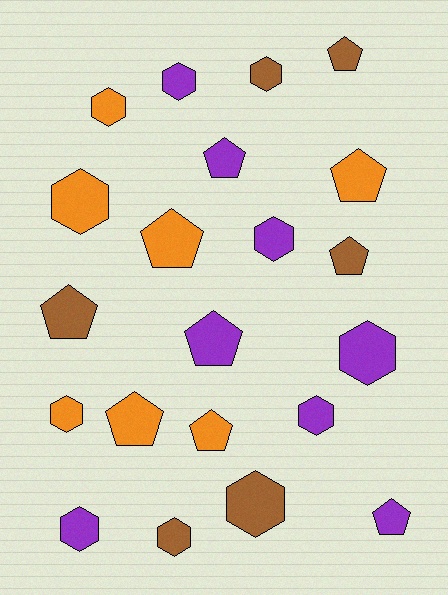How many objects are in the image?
There are 21 objects.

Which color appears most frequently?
Purple, with 8 objects.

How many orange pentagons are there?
There are 4 orange pentagons.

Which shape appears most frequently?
Hexagon, with 11 objects.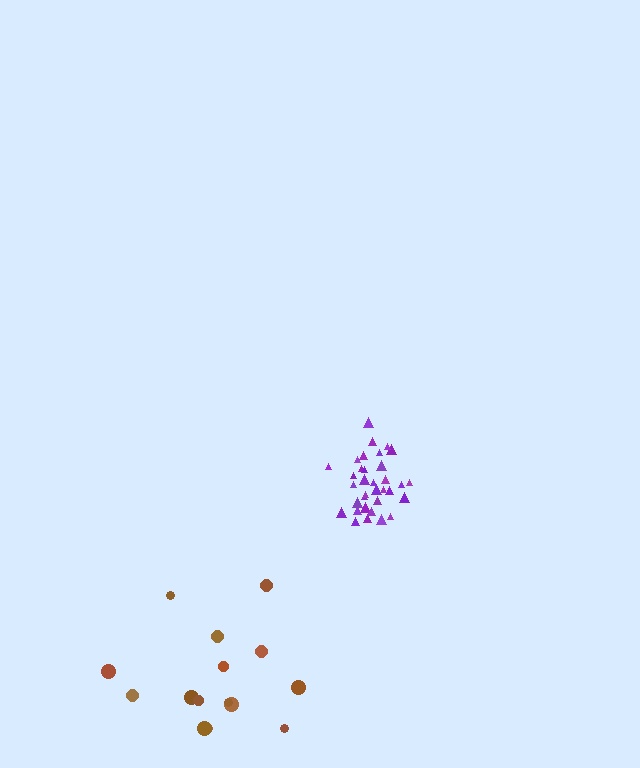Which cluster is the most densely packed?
Purple.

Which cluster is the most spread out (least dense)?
Brown.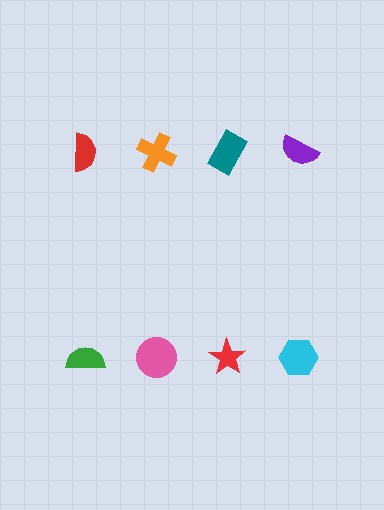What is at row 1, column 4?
A purple semicircle.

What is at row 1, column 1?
A red semicircle.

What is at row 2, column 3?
A red star.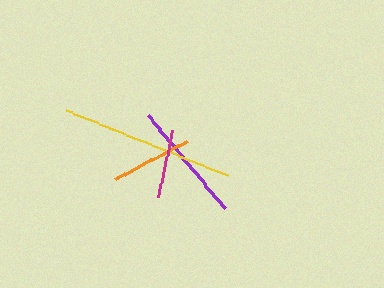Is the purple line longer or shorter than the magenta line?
The purple line is longer than the magenta line.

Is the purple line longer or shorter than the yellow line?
The yellow line is longer than the purple line.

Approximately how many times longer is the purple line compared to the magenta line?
The purple line is approximately 1.8 times the length of the magenta line.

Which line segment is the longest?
The yellow line is the longest at approximately 175 pixels.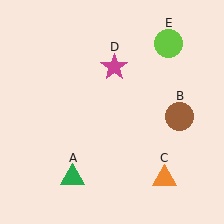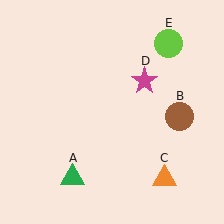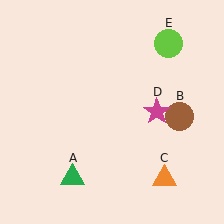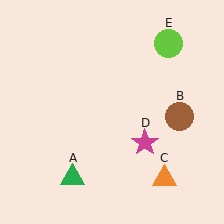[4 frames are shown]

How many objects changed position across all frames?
1 object changed position: magenta star (object D).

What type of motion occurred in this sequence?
The magenta star (object D) rotated clockwise around the center of the scene.